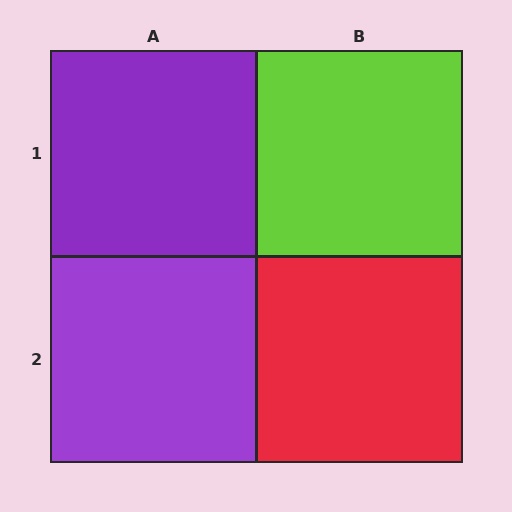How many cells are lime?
1 cell is lime.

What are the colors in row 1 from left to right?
Purple, lime.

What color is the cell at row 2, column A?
Purple.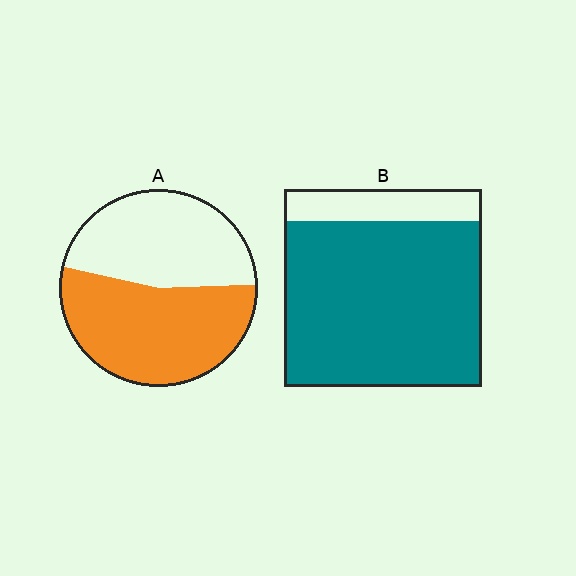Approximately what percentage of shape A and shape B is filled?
A is approximately 55% and B is approximately 85%.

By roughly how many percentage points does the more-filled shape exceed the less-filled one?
By roughly 30 percentage points (B over A).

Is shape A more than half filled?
Yes.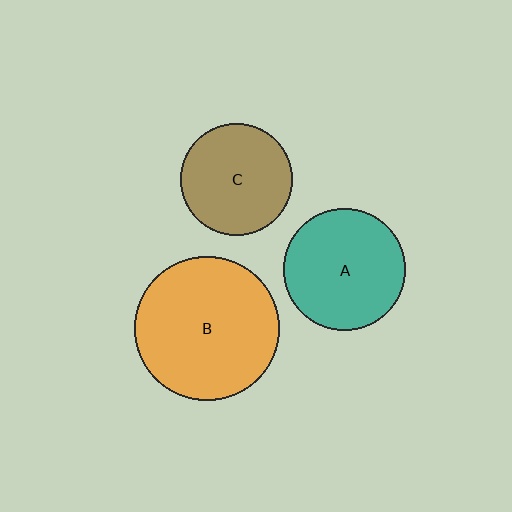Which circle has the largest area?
Circle B (orange).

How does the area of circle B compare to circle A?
Approximately 1.4 times.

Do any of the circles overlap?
No, none of the circles overlap.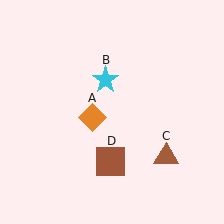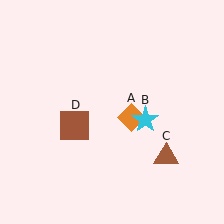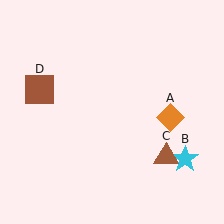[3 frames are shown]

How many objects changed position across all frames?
3 objects changed position: orange diamond (object A), cyan star (object B), brown square (object D).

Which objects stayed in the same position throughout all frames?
Brown triangle (object C) remained stationary.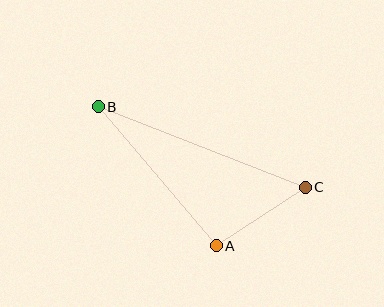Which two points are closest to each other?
Points A and C are closest to each other.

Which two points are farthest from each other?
Points B and C are farthest from each other.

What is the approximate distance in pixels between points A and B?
The distance between A and B is approximately 182 pixels.